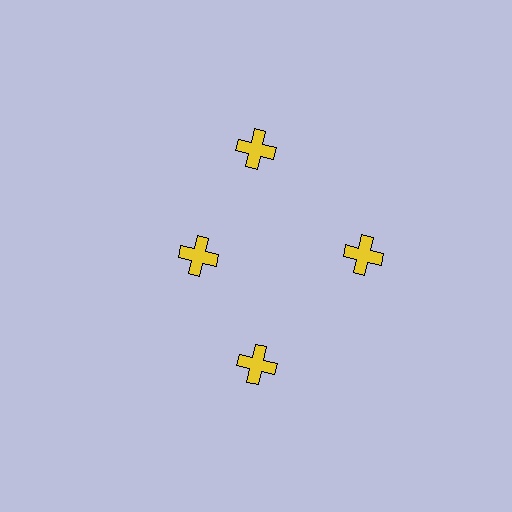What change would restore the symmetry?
The symmetry would be restored by moving it outward, back onto the ring so that all 4 crosses sit at equal angles and equal distance from the center.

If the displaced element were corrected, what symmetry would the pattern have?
It would have 4-fold rotational symmetry — the pattern would map onto itself every 90 degrees.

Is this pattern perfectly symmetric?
No. The 4 yellow crosses are arranged in a ring, but one element near the 9 o'clock position is pulled inward toward the center, breaking the 4-fold rotational symmetry.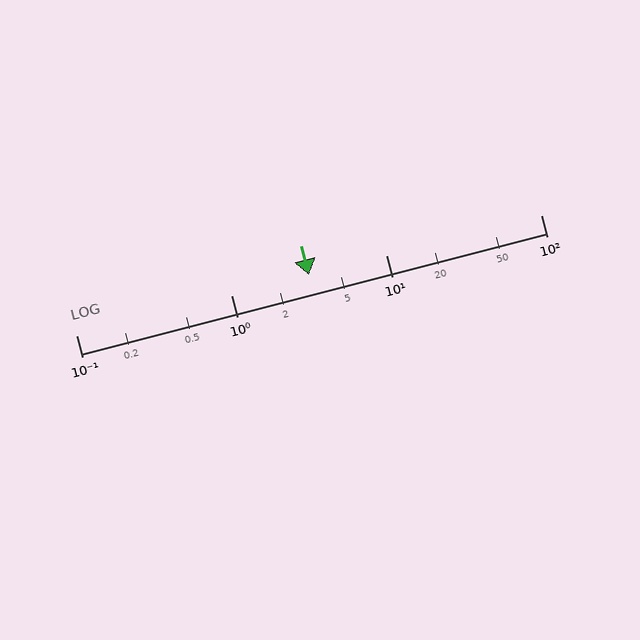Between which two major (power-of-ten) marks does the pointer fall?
The pointer is between 1 and 10.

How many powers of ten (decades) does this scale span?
The scale spans 3 decades, from 0.1 to 100.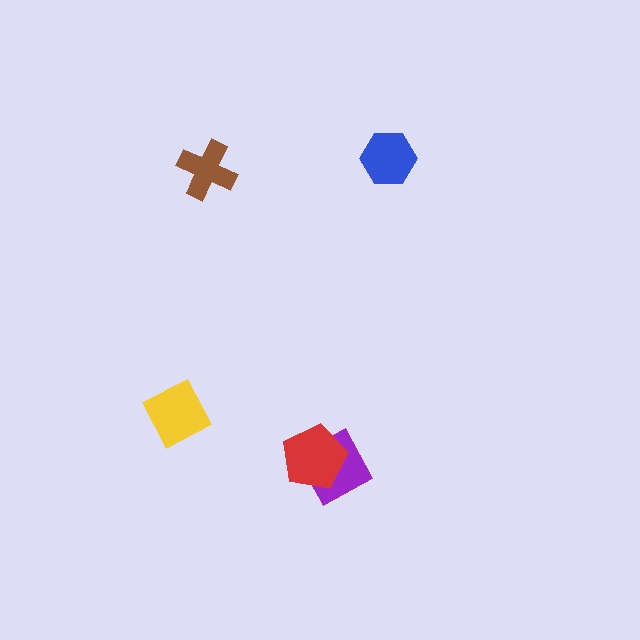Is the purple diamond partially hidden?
Yes, it is partially covered by another shape.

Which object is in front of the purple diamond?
The red pentagon is in front of the purple diamond.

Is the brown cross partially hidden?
No, no other shape covers it.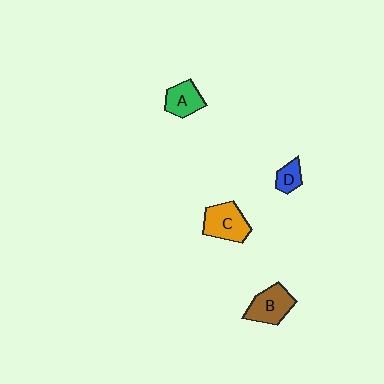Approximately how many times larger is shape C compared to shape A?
Approximately 1.4 times.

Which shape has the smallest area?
Shape D (blue).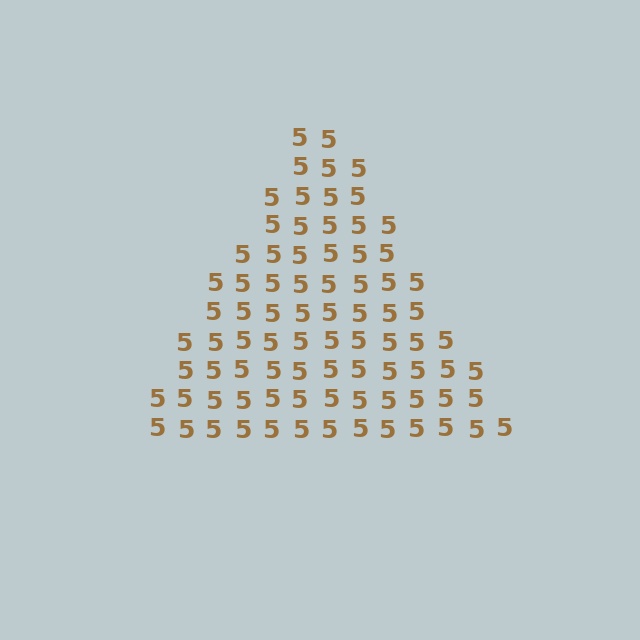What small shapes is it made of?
It is made of small digit 5's.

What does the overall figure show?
The overall figure shows a triangle.